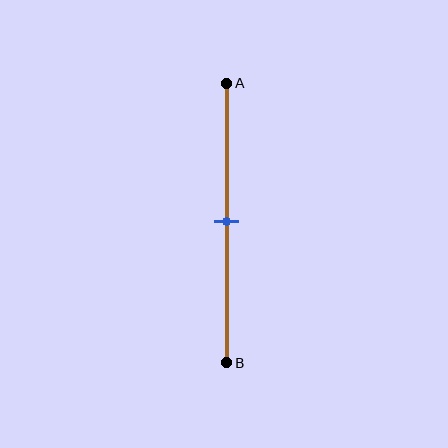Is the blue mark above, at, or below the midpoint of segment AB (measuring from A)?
The blue mark is approximately at the midpoint of segment AB.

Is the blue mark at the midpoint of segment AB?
Yes, the mark is approximately at the midpoint.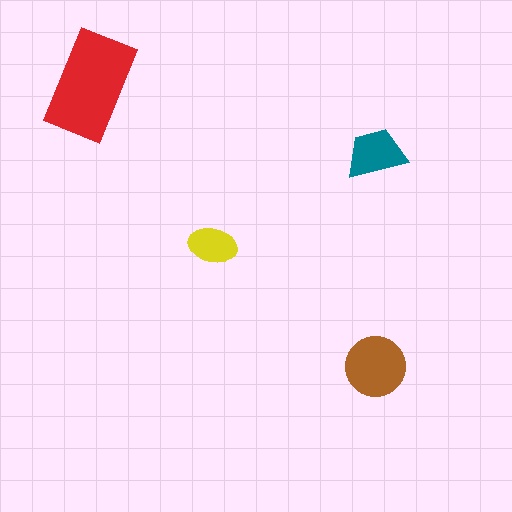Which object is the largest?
The red rectangle.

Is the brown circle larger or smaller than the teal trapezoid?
Larger.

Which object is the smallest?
The yellow ellipse.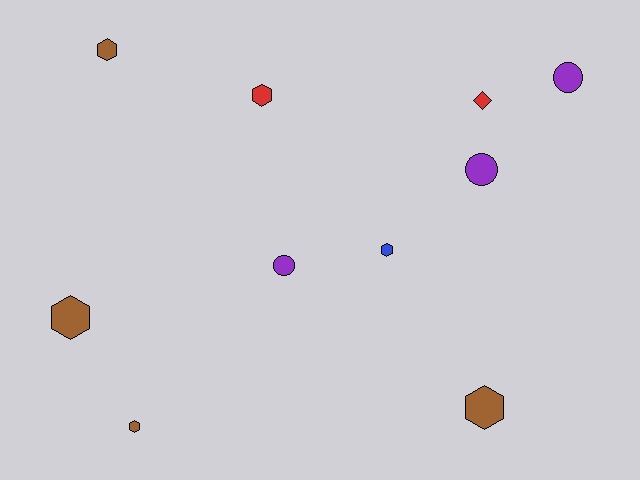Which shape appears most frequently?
Hexagon, with 6 objects.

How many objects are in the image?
There are 10 objects.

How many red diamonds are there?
There is 1 red diamond.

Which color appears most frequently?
Brown, with 4 objects.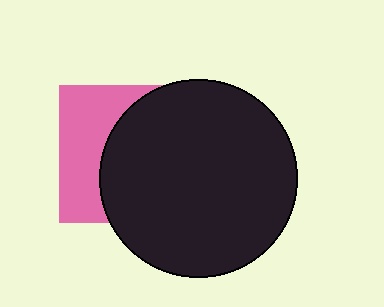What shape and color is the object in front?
The object in front is a black circle.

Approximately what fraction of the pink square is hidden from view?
Roughly 62% of the pink square is hidden behind the black circle.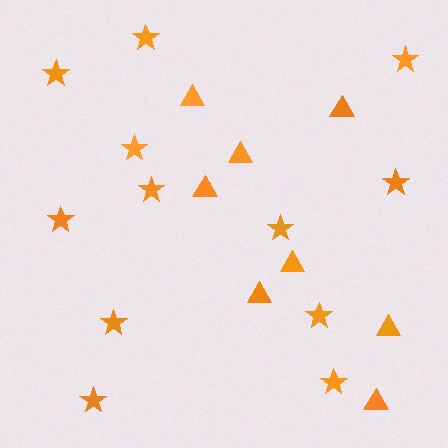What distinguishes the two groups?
There are 2 groups: one group of stars (12) and one group of triangles (8).